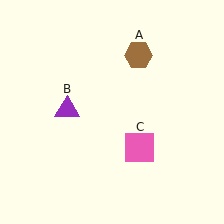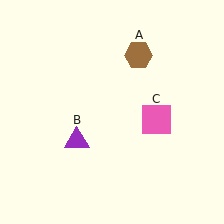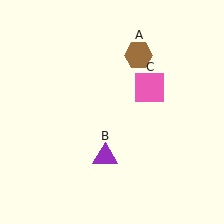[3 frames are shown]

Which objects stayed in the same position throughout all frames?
Brown hexagon (object A) remained stationary.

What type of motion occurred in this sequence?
The purple triangle (object B), pink square (object C) rotated counterclockwise around the center of the scene.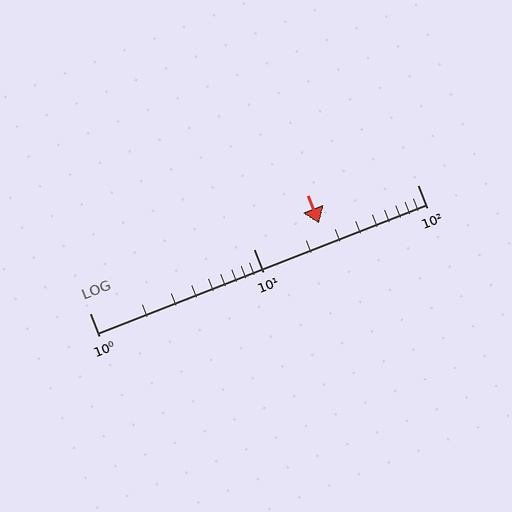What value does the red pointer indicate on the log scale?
The pointer indicates approximately 25.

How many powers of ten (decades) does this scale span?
The scale spans 2 decades, from 1 to 100.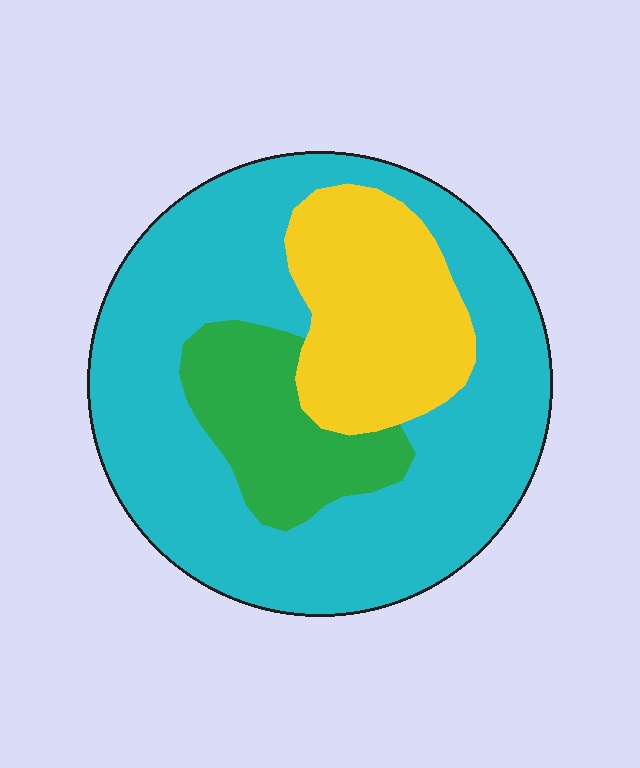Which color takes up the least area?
Green, at roughly 15%.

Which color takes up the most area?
Cyan, at roughly 65%.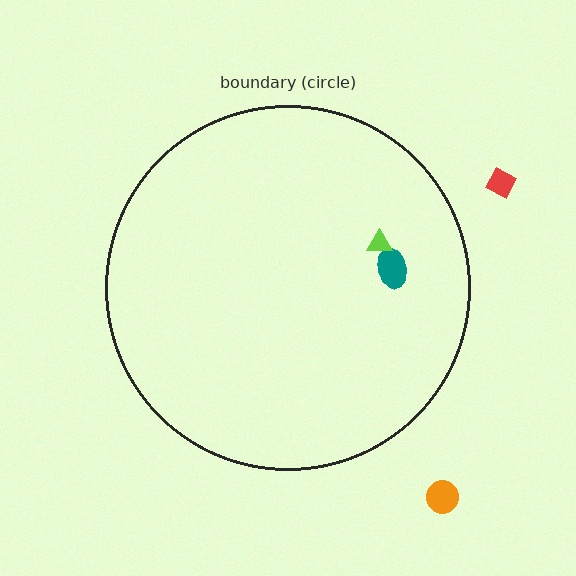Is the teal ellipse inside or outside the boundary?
Inside.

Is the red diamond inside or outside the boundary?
Outside.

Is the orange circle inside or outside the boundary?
Outside.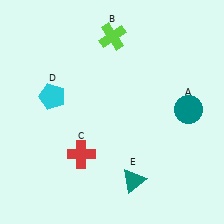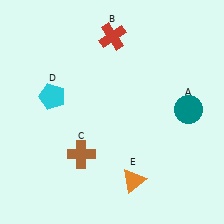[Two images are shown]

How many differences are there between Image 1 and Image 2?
There are 3 differences between the two images.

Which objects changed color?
B changed from lime to red. C changed from red to brown. E changed from teal to orange.